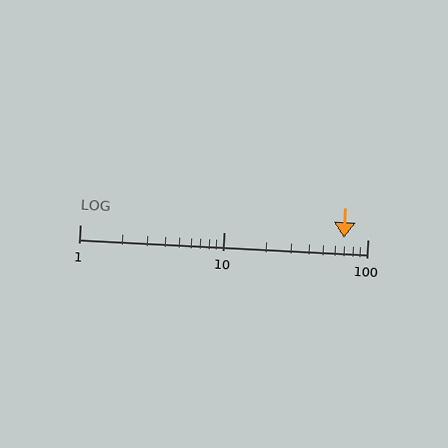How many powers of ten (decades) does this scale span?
The scale spans 2 decades, from 1 to 100.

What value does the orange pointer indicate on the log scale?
The pointer indicates approximately 69.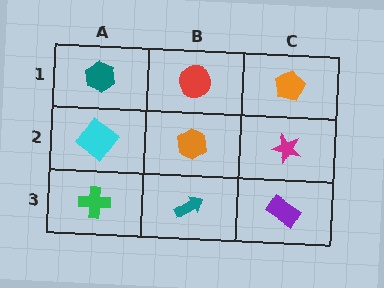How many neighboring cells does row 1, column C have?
2.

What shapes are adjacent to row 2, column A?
A teal hexagon (row 1, column A), a green cross (row 3, column A), an orange hexagon (row 2, column B).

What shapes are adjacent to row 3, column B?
An orange hexagon (row 2, column B), a green cross (row 3, column A), a purple rectangle (row 3, column C).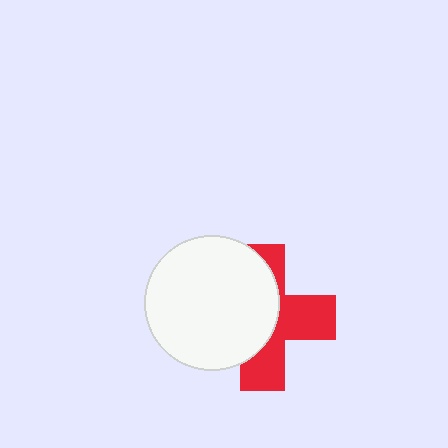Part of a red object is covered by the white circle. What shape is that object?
It is a cross.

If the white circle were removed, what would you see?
You would see the complete red cross.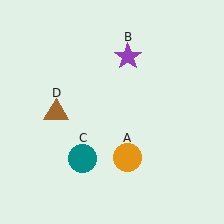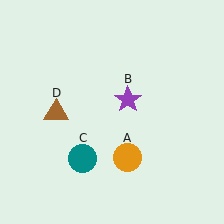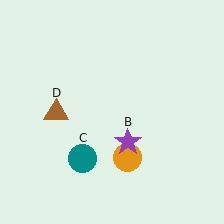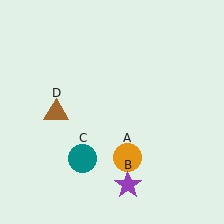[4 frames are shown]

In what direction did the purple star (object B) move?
The purple star (object B) moved down.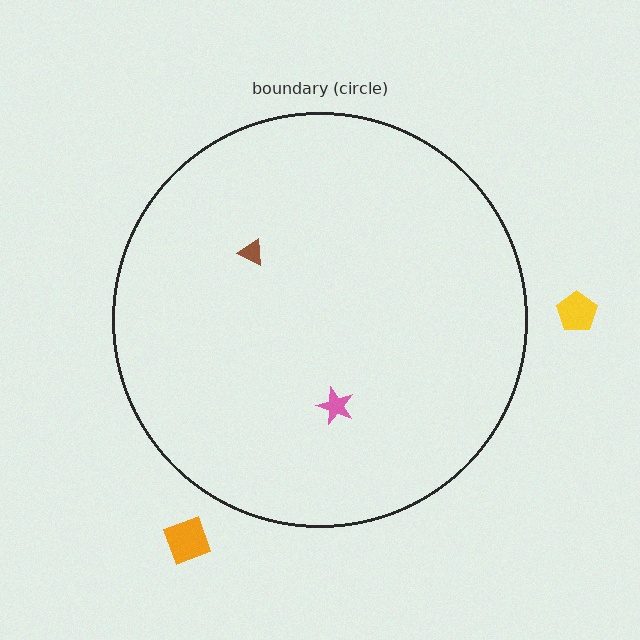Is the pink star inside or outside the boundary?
Inside.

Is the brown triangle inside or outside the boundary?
Inside.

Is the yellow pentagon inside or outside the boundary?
Outside.